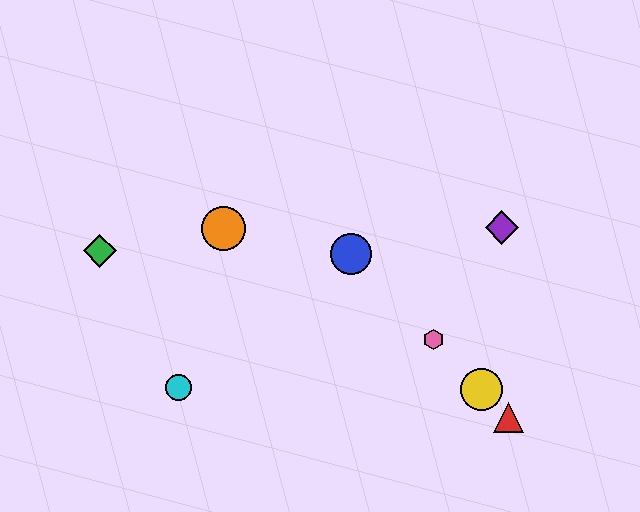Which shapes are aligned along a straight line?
The red triangle, the blue circle, the yellow circle, the pink hexagon are aligned along a straight line.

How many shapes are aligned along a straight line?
4 shapes (the red triangle, the blue circle, the yellow circle, the pink hexagon) are aligned along a straight line.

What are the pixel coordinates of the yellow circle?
The yellow circle is at (481, 390).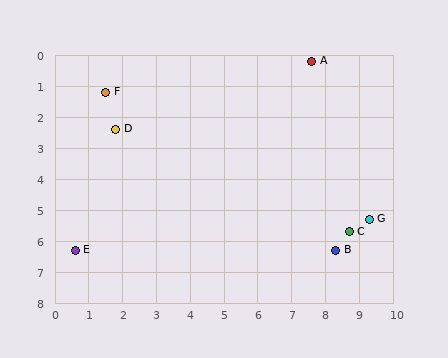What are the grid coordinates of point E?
Point E is at approximately (0.6, 6.3).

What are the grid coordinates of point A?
Point A is at approximately (7.6, 0.2).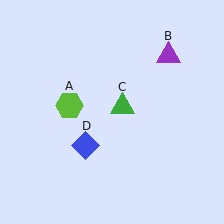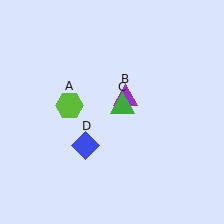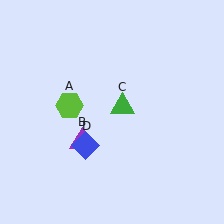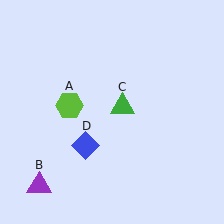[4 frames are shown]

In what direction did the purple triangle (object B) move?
The purple triangle (object B) moved down and to the left.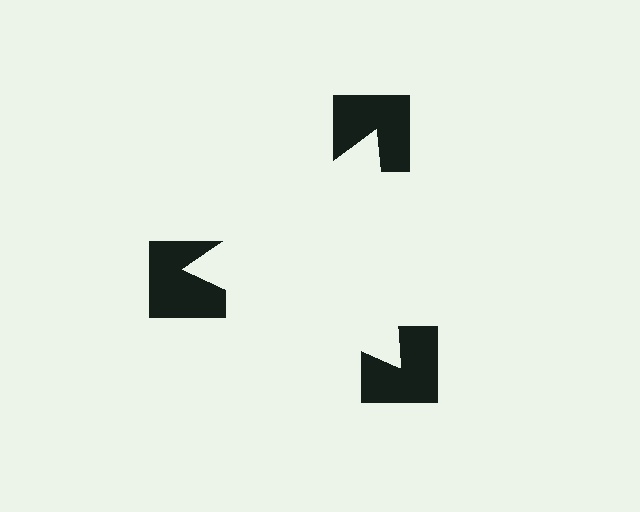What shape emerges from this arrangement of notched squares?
An illusory triangle — its edges are inferred from the aligned wedge cuts in the notched squares, not physically drawn.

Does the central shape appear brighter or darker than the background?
It typically appears slightly brighter than the background, even though no actual brightness change is drawn.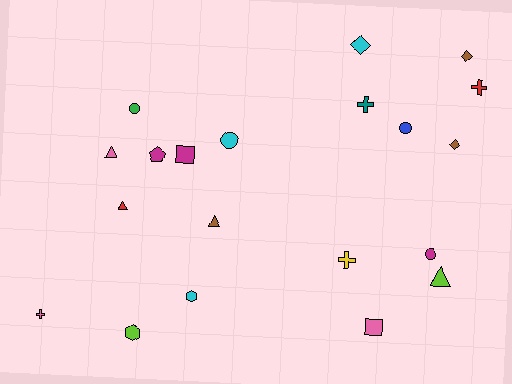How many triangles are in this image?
There are 4 triangles.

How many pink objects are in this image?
There are 3 pink objects.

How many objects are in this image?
There are 20 objects.